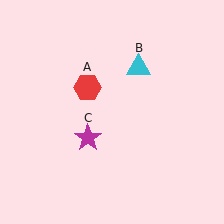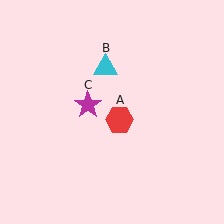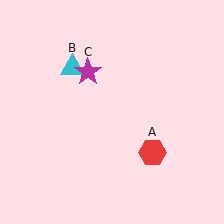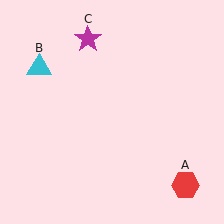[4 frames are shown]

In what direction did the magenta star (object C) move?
The magenta star (object C) moved up.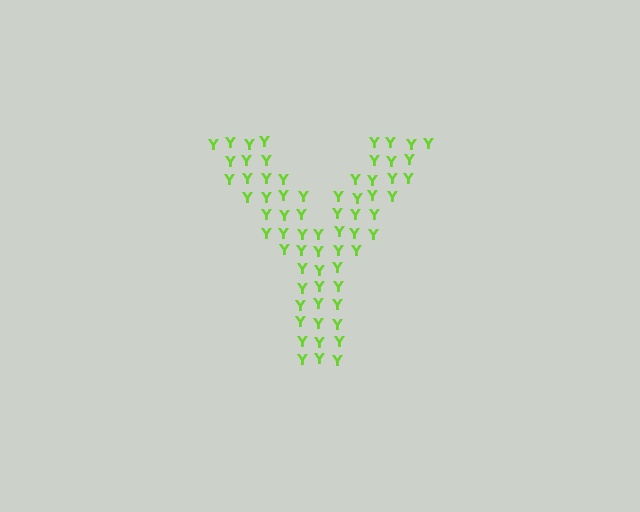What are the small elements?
The small elements are letter Y's.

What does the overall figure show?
The overall figure shows the letter Y.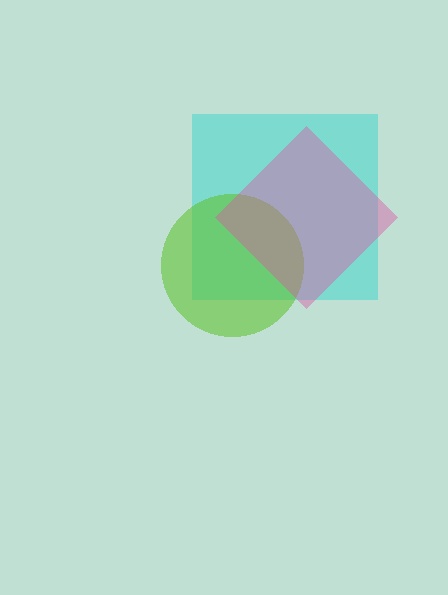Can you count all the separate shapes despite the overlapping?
Yes, there are 3 separate shapes.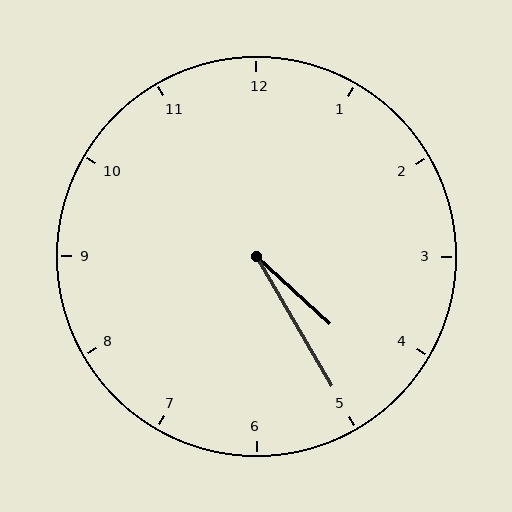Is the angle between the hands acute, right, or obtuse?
It is acute.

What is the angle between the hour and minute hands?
Approximately 18 degrees.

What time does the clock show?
4:25.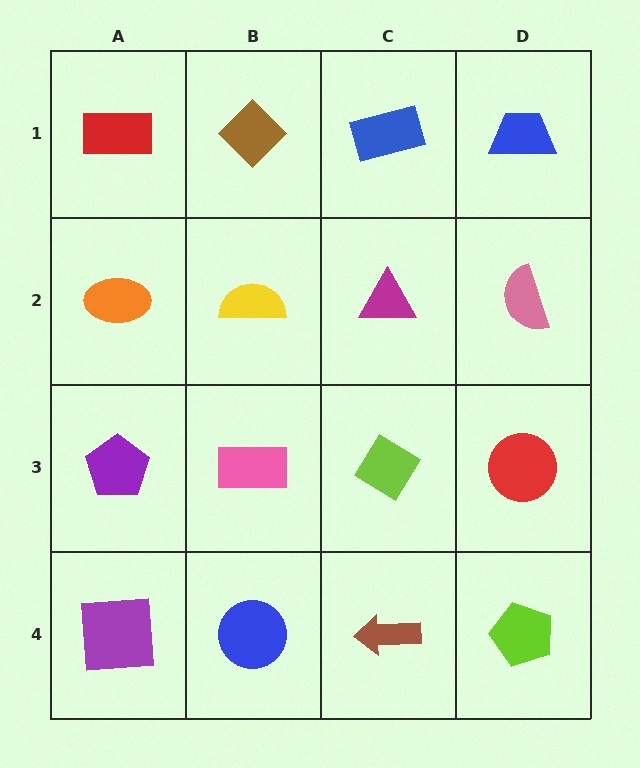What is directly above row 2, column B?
A brown diamond.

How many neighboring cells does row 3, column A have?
3.